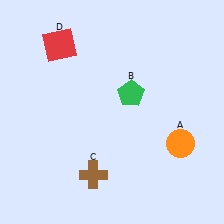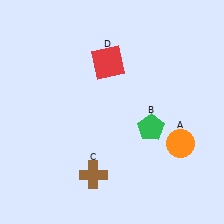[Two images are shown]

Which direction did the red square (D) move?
The red square (D) moved right.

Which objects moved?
The objects that moved are: the green pentagon (B), the red square (D).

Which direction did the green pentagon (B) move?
The green pentagon (B) moved down.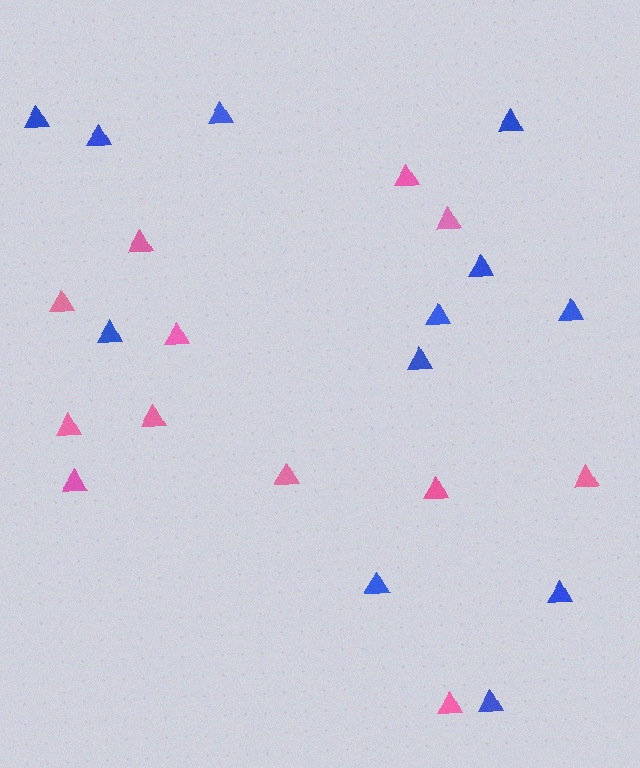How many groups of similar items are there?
There are 2 groups: one group of pink triangles (12) and one group of blue triangles (12).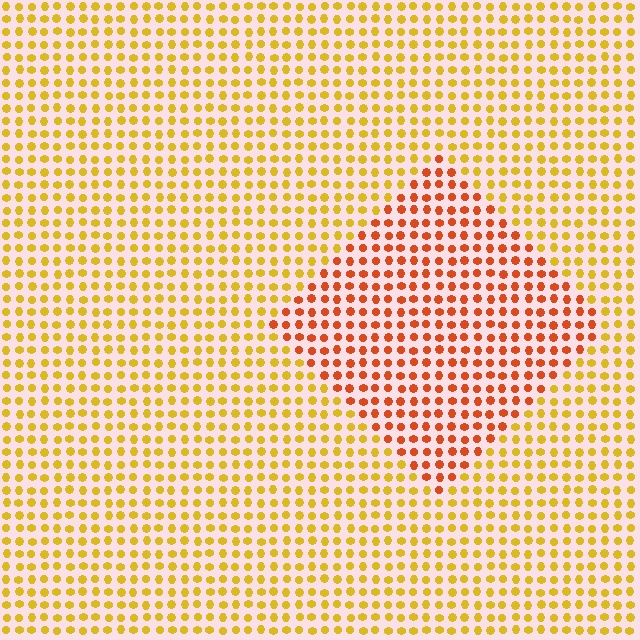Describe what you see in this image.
The image is filled with small yellow elements in a uniform arrangement. A diamond-shaped region is visible where the elements are tinted to a slightly different hue, forming a subtle color boundary.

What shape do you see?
I see a diamond.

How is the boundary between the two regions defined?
The boundary is defined purely by a slight shift in hue (about 37 degrees). Spacing, size, and orientation are identical on both sides.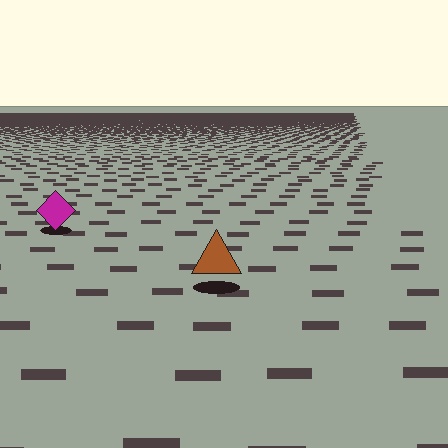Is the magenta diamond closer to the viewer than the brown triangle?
No. The brown triangle is closer — you can tell from the texture gradient: the ground texture is coarser near it.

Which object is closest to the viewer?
The brown triangle is closest. The texture marks near it are larger and more spread out.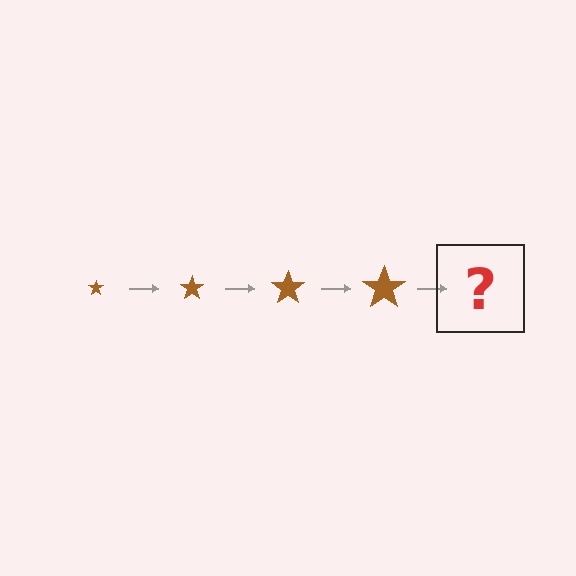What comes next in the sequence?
The next element should be a brown star, larger than the previous one.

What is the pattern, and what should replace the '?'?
The pattern is that the star gets progressively larger each step. The '?' should be a brown star, larger than the previous one.